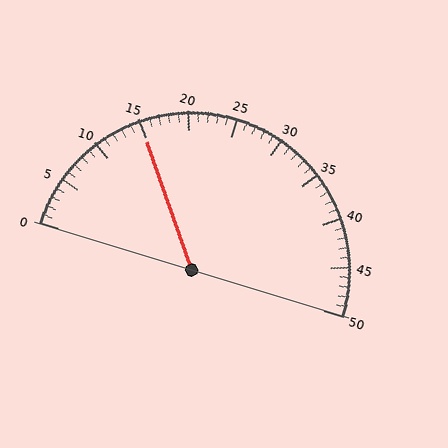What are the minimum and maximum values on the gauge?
The gauge ranges from 0 to 50.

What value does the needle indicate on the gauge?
The needle indicates approximately 15.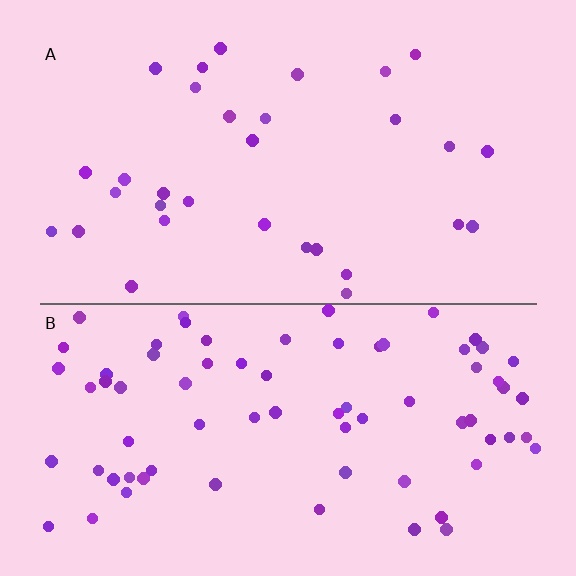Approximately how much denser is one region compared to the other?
Approximately 2.4× — region B over region A.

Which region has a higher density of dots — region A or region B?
B (the bottom).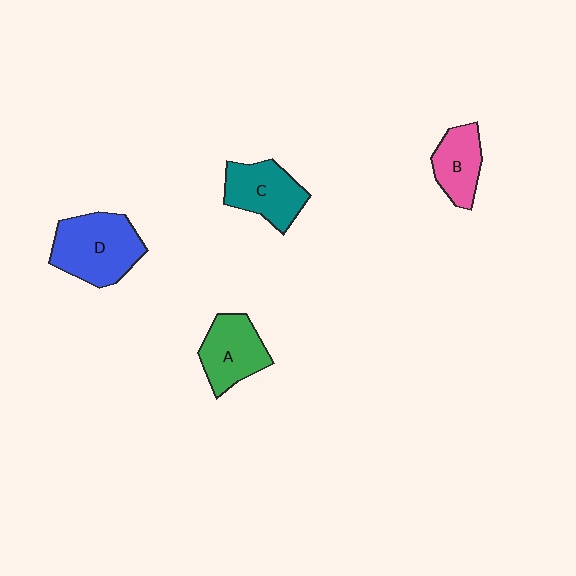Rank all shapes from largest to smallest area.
From largest to smallest: D (blue), C (teal), A (green), B (pink).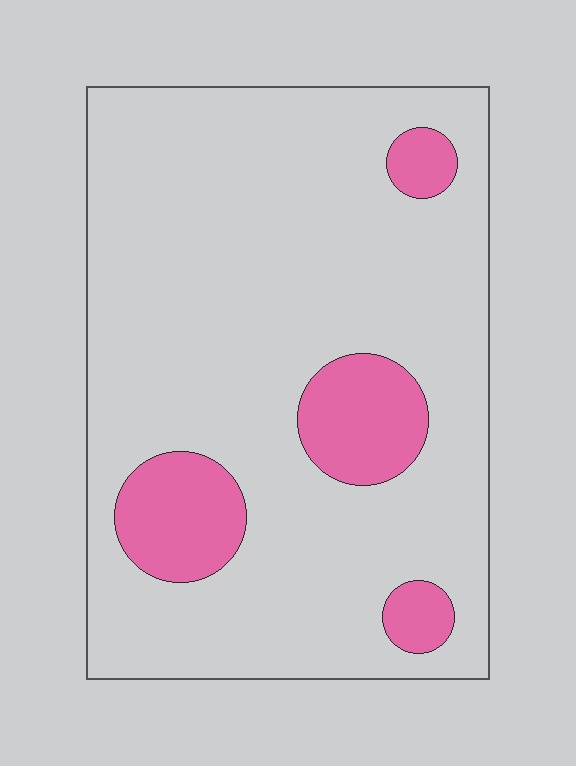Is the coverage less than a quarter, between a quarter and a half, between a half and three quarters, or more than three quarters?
Less than a quarter.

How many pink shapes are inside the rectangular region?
4.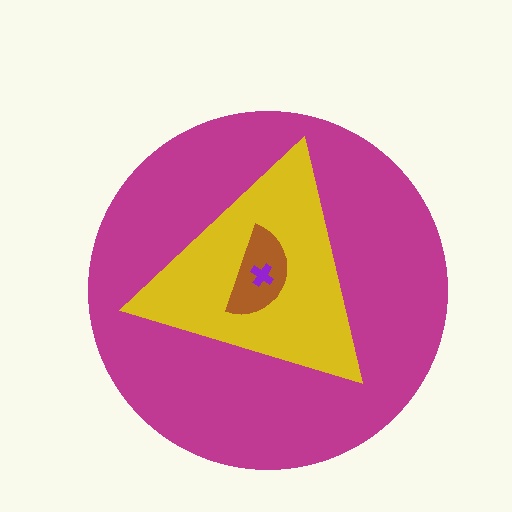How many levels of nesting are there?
4.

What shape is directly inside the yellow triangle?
The brown semicircle.